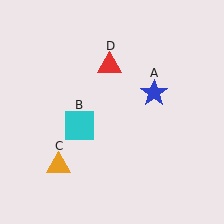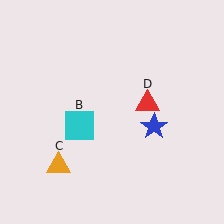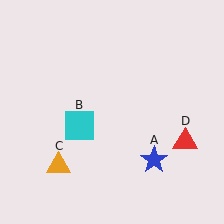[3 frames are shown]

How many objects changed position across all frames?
2 objects changed position: blue star (object A), red triangle (object D).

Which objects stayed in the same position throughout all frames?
Cyan square (object B) and orange triangle (object C) remained stationary.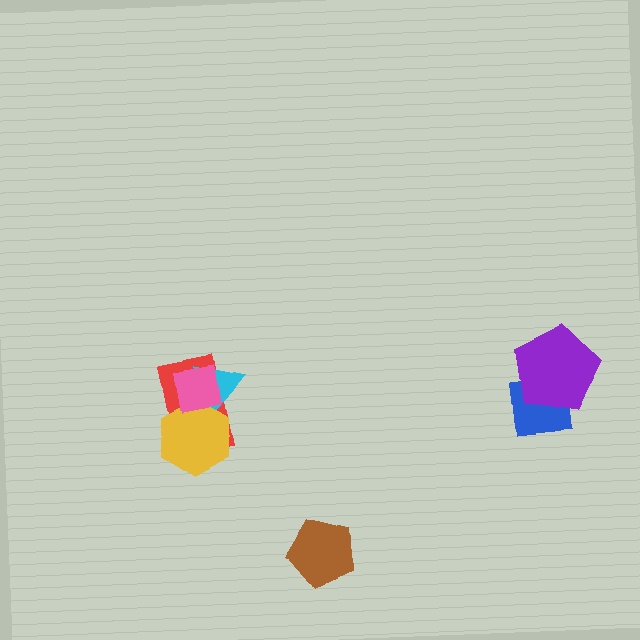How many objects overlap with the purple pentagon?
1 object overlaps with the purple pentagon.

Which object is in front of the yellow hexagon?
The pink square is in front of the yellow hexagon.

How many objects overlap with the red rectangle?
3 objects overlap with the red rectangle.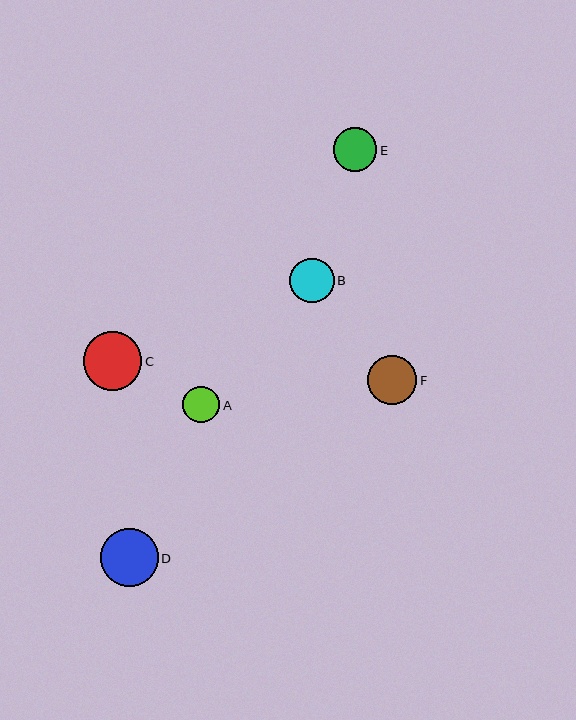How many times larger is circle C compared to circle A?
Circle C is approximately 1.6 times the size of circle A.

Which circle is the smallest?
Circle A is the smallest with a size of approximately 37 pixels.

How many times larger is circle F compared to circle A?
Circle F is approximately 1.3 times the size of circle A.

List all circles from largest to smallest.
From largest to smallest: C, D, F, B, E, A.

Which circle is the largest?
Circle C is the largest with a size of approximately 58 pixels.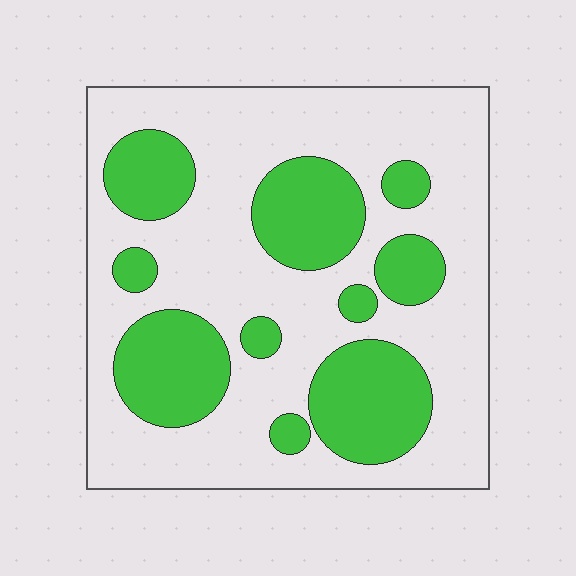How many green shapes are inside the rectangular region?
10.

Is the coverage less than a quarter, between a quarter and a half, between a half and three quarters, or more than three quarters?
Between a quarter and a half.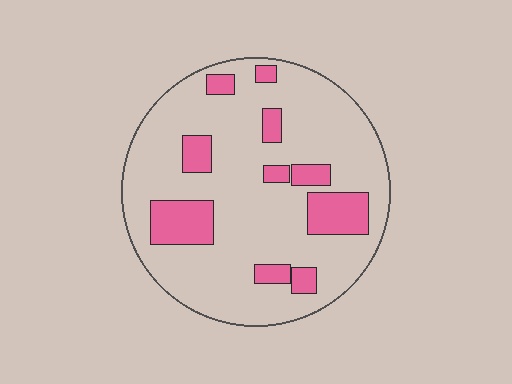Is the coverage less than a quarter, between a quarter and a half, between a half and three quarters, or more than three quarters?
Less than a quarter.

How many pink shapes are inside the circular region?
10.